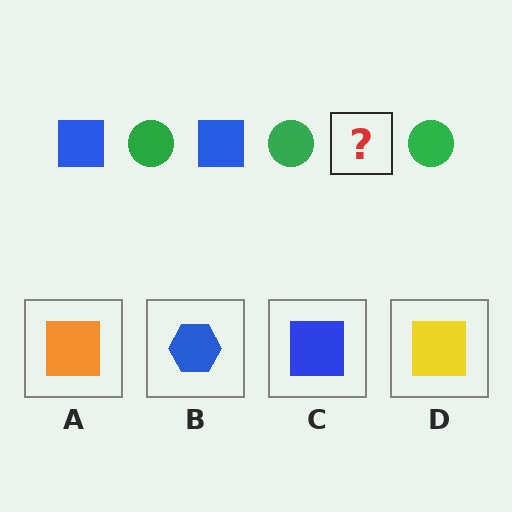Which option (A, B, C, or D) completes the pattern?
C.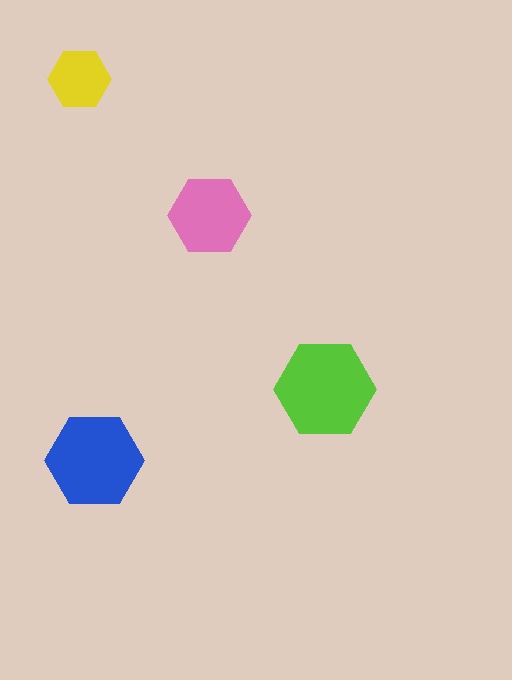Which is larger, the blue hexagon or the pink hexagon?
The blue one.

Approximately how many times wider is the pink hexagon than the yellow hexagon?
About 1.5 times wider.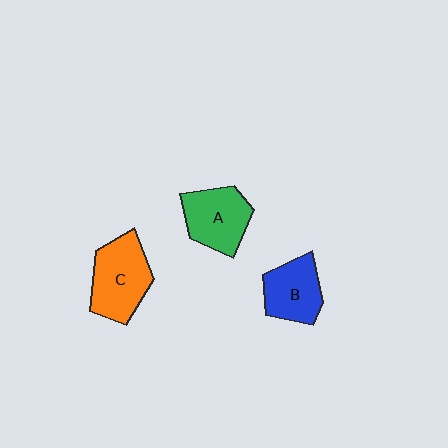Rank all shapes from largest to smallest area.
From largest to smallest: C (orange), A (green), B (blue).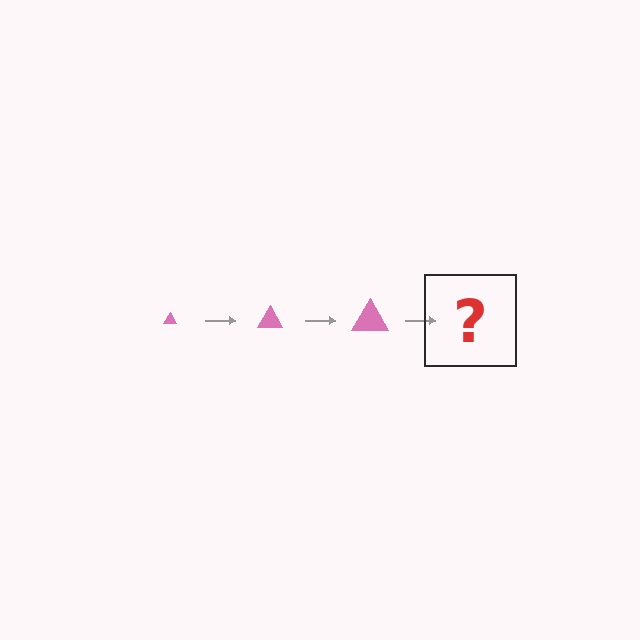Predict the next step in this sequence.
The next step is a pink triangle, larger than the previous one.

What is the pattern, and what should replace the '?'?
The pattern is that the triangle gets progressively larger each step. The '?' should be a pink triangle, larger than the previous one.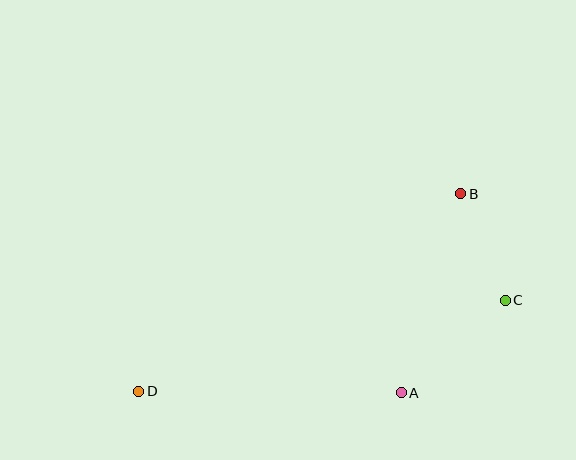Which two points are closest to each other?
Points B and C are closest to each other.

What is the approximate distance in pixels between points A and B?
The distance between A and B is approximately 208 pixels.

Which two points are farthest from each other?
Points C and D are farthest from each other.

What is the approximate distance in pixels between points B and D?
The distance between B and D is approximately 378 pixels.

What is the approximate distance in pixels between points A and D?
The distance between A and D is approximately 263 pixels.